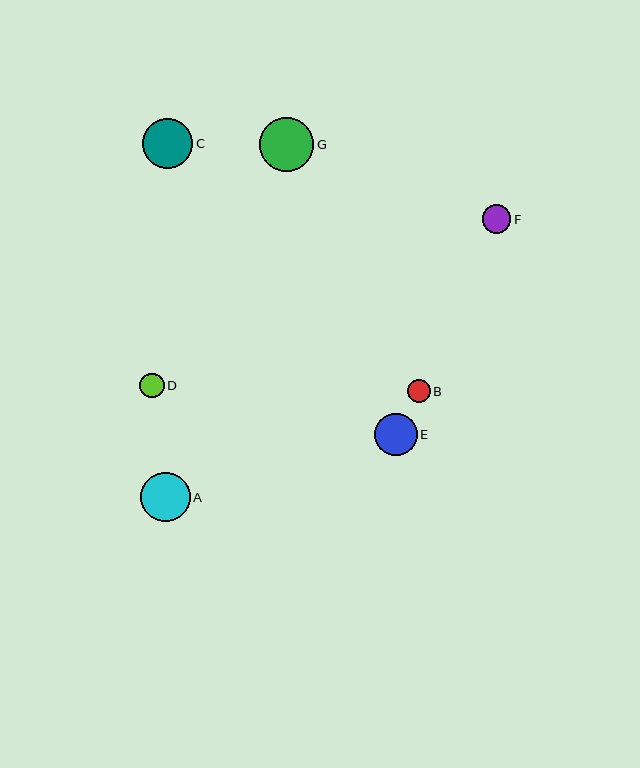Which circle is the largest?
Circle G is the largest with a size of approximately 54 pixels.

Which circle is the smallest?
Circle B is the smallest with a size of approximately 23 pixels.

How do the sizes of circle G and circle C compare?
Circle G and circle C are approximately the same size.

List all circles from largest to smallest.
From largest to smallest: G, C, A, E, F, D, B.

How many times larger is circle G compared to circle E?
Circle G is approximately 1.3 times the size of circle E.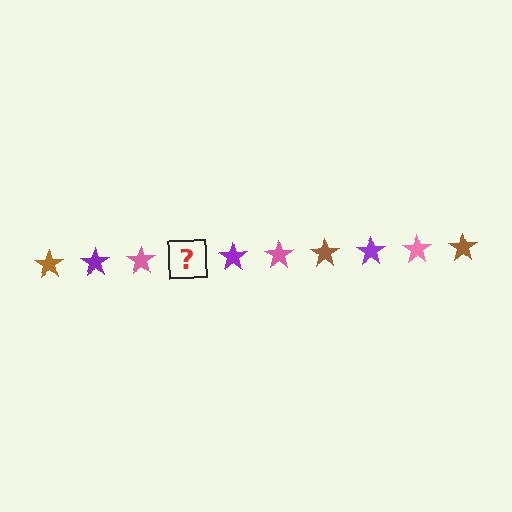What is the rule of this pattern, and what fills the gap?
The rule is that the pattern cycles through brown, purple, pink stars. The gap should be filled with a brown star.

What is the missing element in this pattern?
The missing element is a brown star.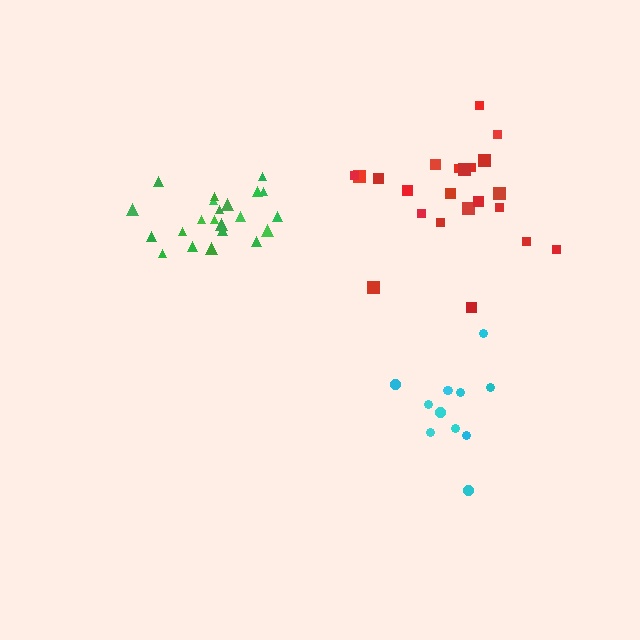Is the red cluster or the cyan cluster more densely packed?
Cyan.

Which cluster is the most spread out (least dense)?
Red.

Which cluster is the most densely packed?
Green.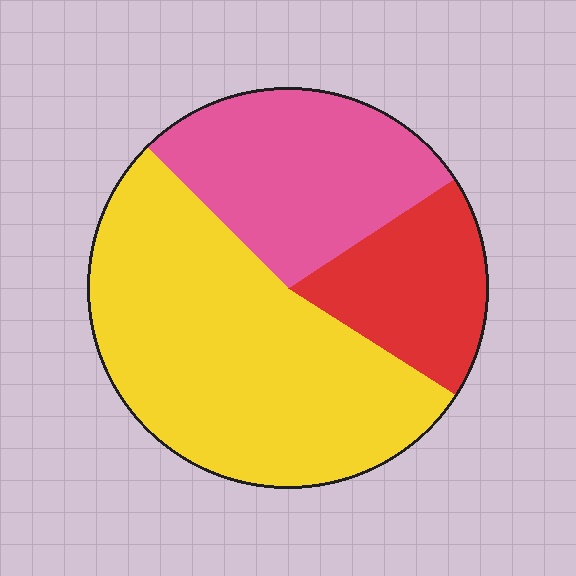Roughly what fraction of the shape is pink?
Pink covers 28% of the shape.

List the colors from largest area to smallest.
From largest to smallest: yellow, pink, red.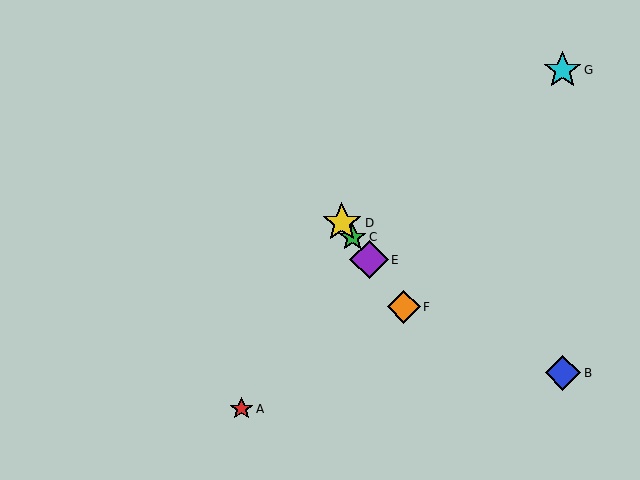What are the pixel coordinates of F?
Object F is at (404, 307).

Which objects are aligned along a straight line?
Objects C, D, E, F are aligned along a straight line.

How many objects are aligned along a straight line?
4 objects (C, D, E, F) are aligned along a straight line.